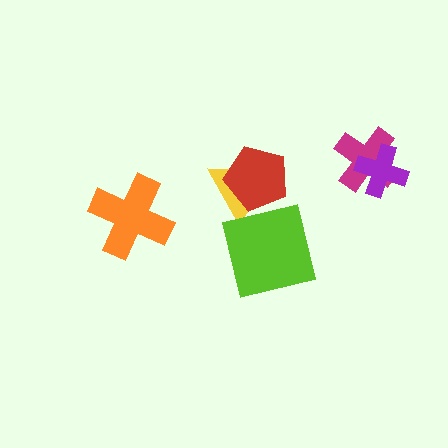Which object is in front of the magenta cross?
The purple cross is in front of the magenta cross.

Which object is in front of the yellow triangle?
The red pentagon is in front of the yellow triangle.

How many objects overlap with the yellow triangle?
1 object overlaps with the yellow triangle.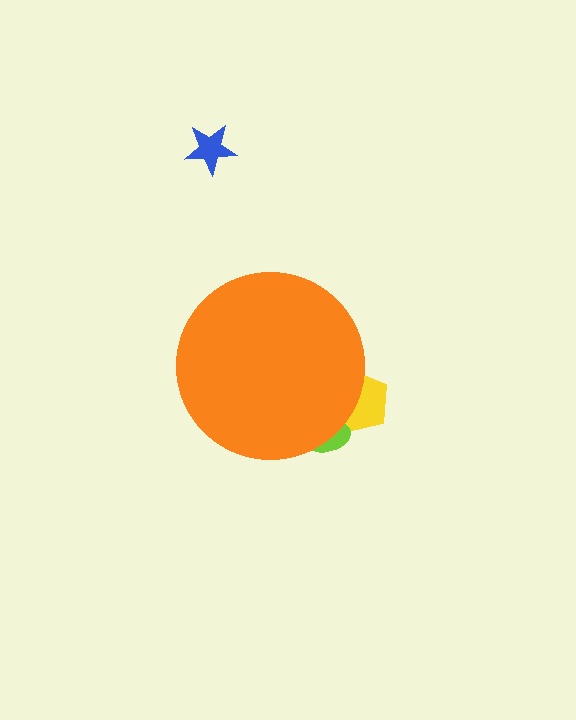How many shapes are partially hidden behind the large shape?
2 shapes are partially hidden.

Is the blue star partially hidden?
No, the blue star is fully visible.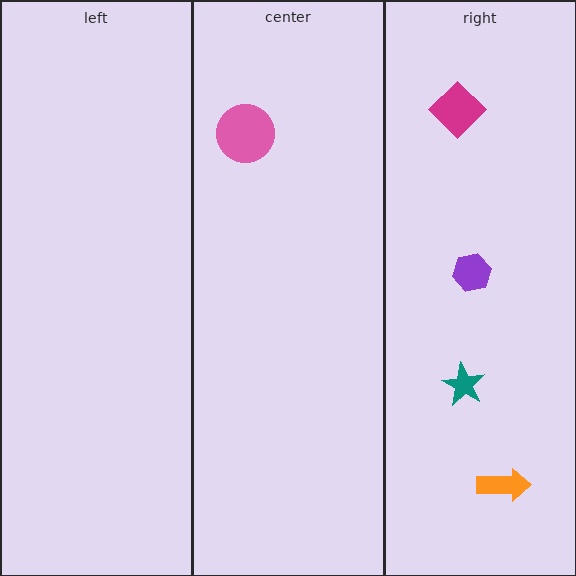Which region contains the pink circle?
The center region.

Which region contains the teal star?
The right region.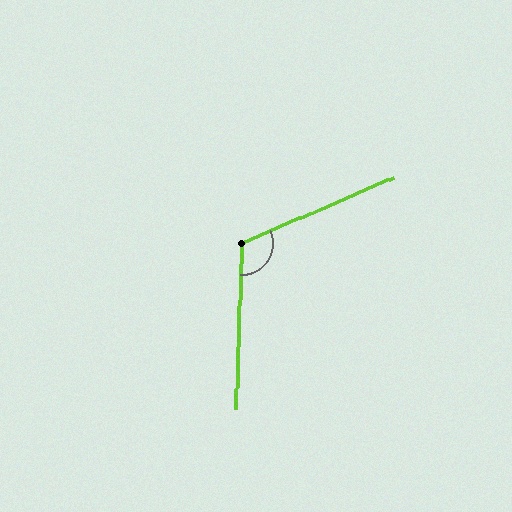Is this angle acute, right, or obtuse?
It is obtuse.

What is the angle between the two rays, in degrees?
Approximately 116 degrees.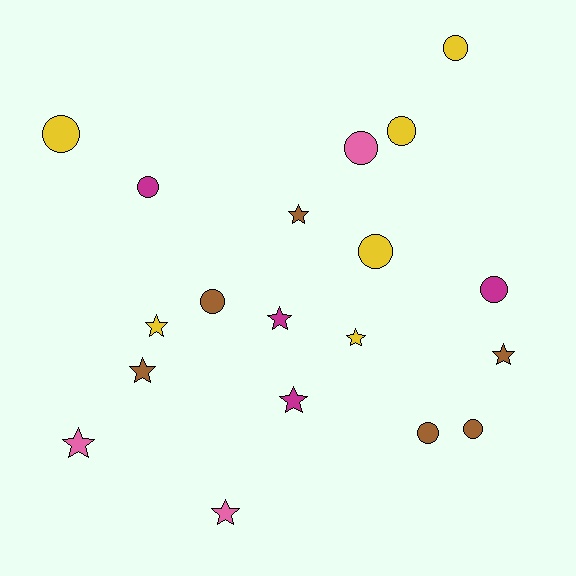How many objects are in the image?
There are 19 objects.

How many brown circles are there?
There are 3 brown circles.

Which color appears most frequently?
Brown, with 6 objects.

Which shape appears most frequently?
Circle, with 10 objects.